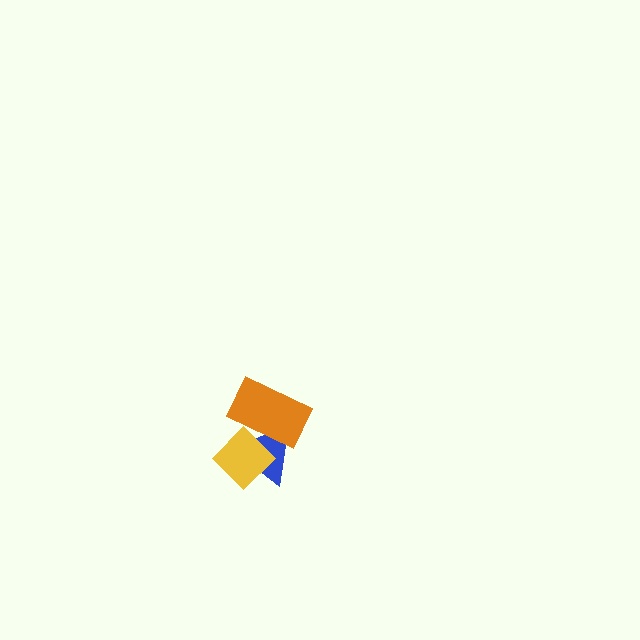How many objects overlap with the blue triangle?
2 objects overlap with the blue triangle.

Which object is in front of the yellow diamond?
The orange rectangle is in front of the yellow diamond.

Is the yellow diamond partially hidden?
Yes, it is partially covered by another shape.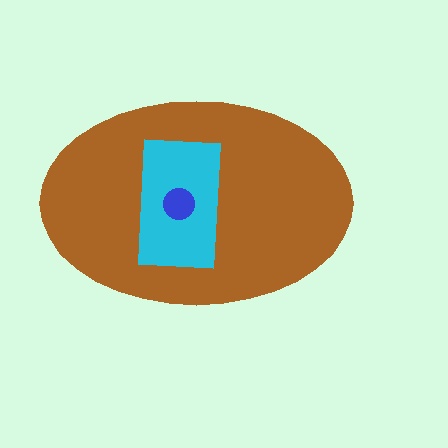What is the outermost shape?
The brown ellipse.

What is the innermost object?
The blue circle.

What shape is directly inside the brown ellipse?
The cyan rectangle.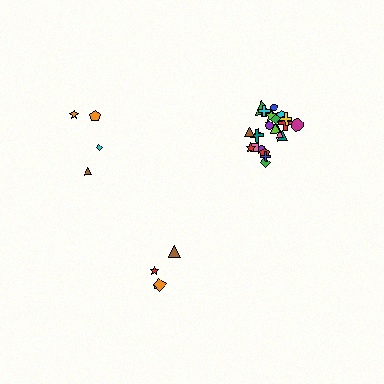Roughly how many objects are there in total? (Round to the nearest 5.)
Roughly 35 objects in total.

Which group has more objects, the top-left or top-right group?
The top-right group.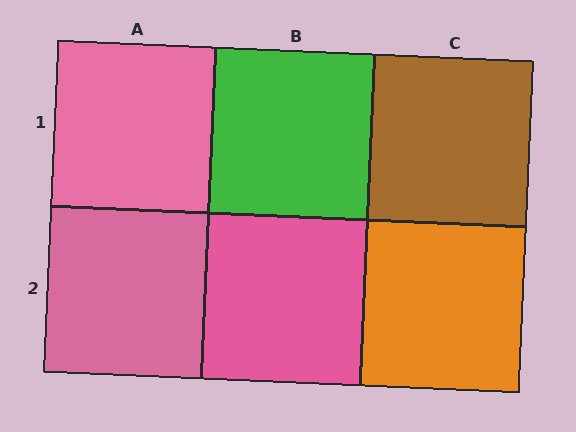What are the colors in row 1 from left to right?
Pink, green, brown.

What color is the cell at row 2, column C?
Orange.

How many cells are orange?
1 cell is orange.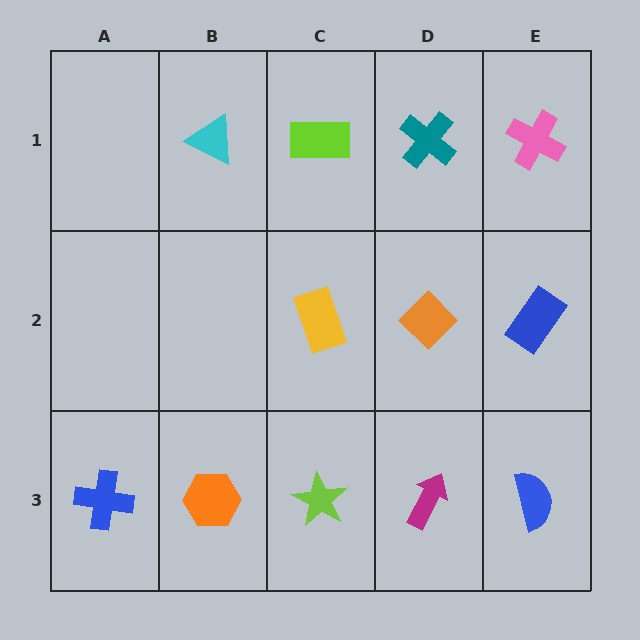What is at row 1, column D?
A teal cross.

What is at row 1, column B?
A cyan triangle.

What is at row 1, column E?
A pink cross.